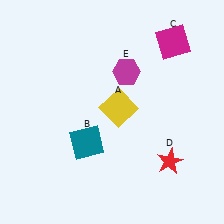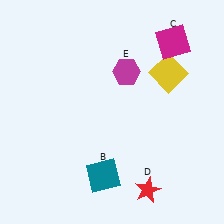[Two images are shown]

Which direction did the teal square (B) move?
The teal square (B) moved down.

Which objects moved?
The objects that moved are: the yellow square (A), the teal square (B), the red star (D).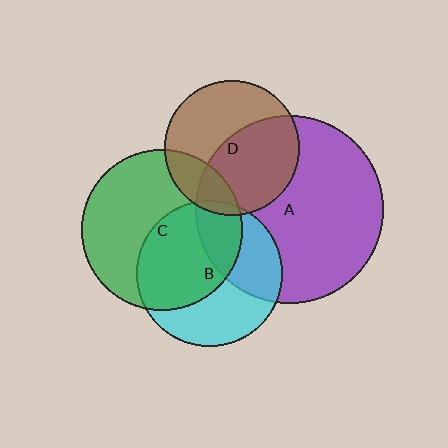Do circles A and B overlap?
Yes.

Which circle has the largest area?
Circle A (purple).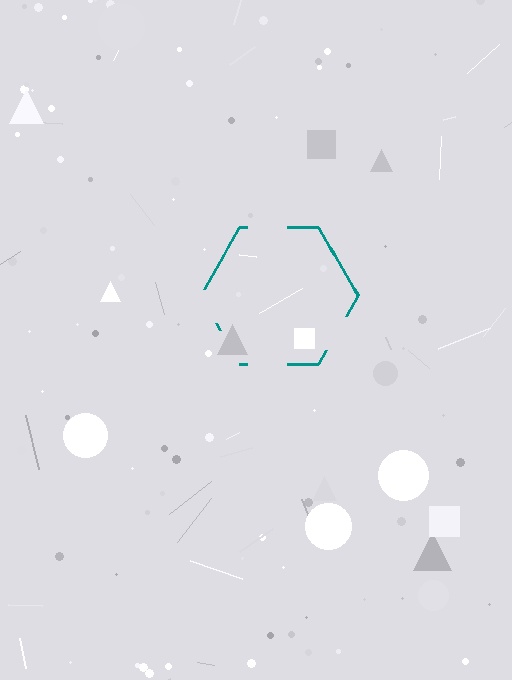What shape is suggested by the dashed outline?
The dashed outline suggests a hexagon.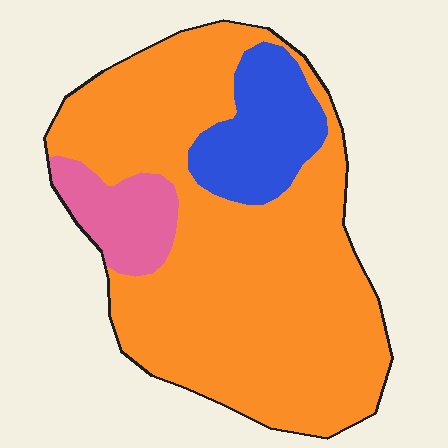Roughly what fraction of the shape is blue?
Blue covers about 15% of the shape.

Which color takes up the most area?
Orange, at roughly 75%.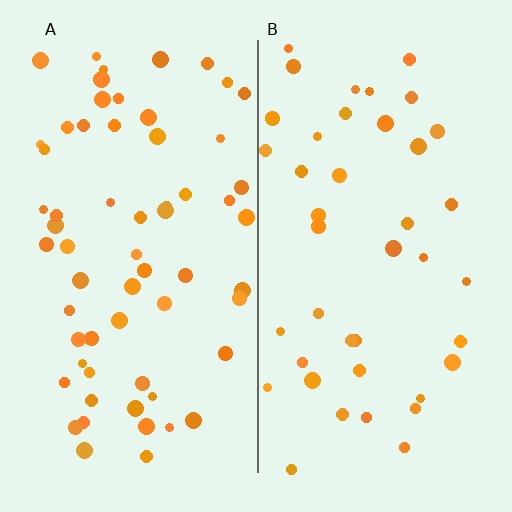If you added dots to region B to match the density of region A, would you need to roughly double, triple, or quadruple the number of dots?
Approximately double.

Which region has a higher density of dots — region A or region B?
A (the left).